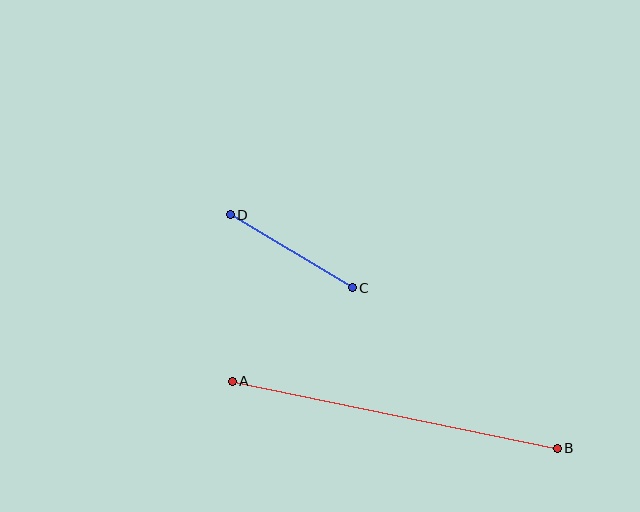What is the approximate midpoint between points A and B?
The midpoint is at approximately (395, 415) pixels.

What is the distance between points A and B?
The distance is approximately 332 pixels.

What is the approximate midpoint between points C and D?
The midpoint is at approximately (291, 251) pixels.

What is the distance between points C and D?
The distance is approximately 142 pixels.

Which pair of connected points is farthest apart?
Points A and B are farthest apart.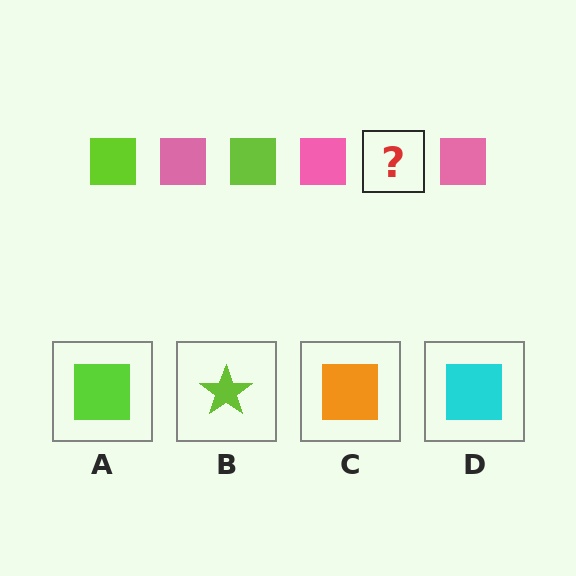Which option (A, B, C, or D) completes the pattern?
A.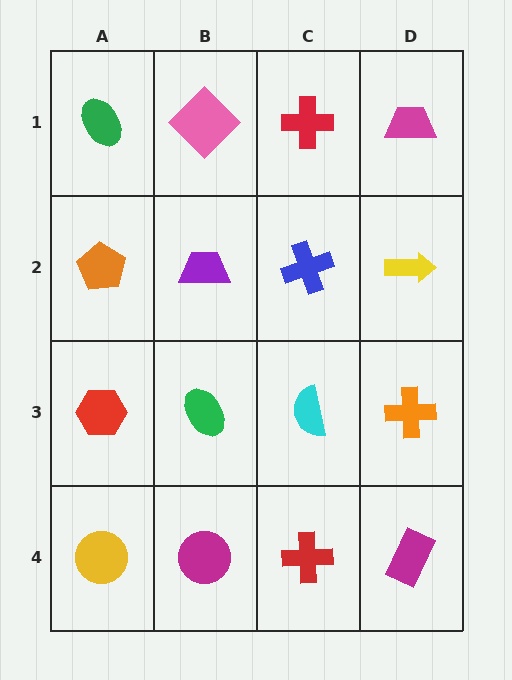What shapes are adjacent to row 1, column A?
An orange pentagon (row 2, column A), a pink diamond (row 1, column B).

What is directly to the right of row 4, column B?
A red cross.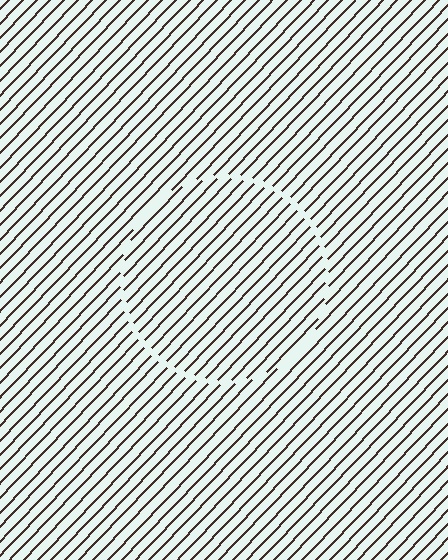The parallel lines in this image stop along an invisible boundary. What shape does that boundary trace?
An illusory circle. The interior of the shape contains the same grating, shifted by half a period — the contour is defined by the phase discontinuity where line-ends from the inner and outer gratings abut.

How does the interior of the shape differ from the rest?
The interior of the shape contains the same grating, shifted by half a period — the contour is defined by the phase discontinuity where line-ends from the inner and outer gratings abut.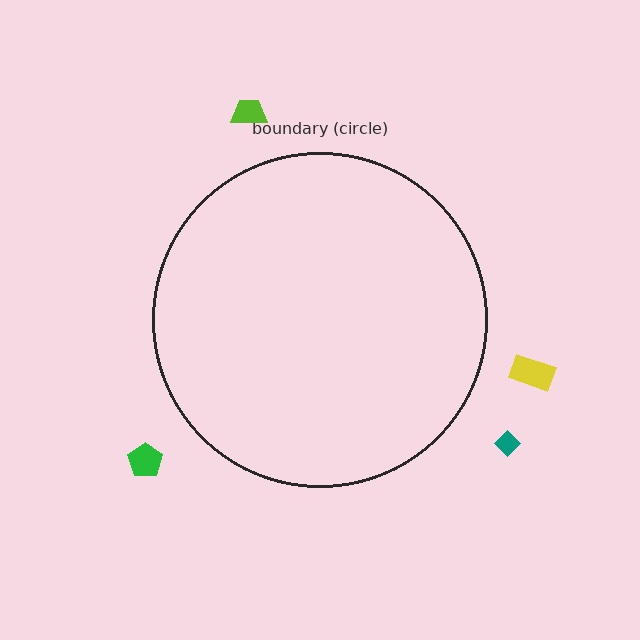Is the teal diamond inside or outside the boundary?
Outside.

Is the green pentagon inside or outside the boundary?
Outside.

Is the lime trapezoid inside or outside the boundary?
Outside.